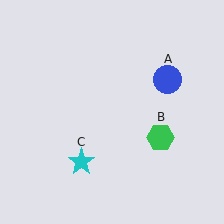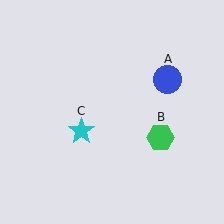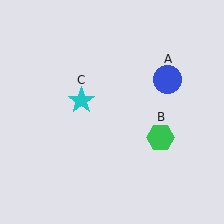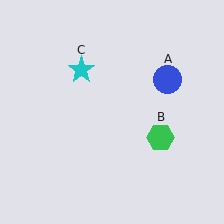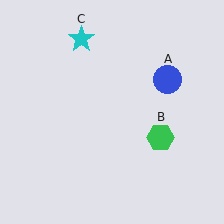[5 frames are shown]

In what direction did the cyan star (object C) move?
The cyan star (object C) moved up.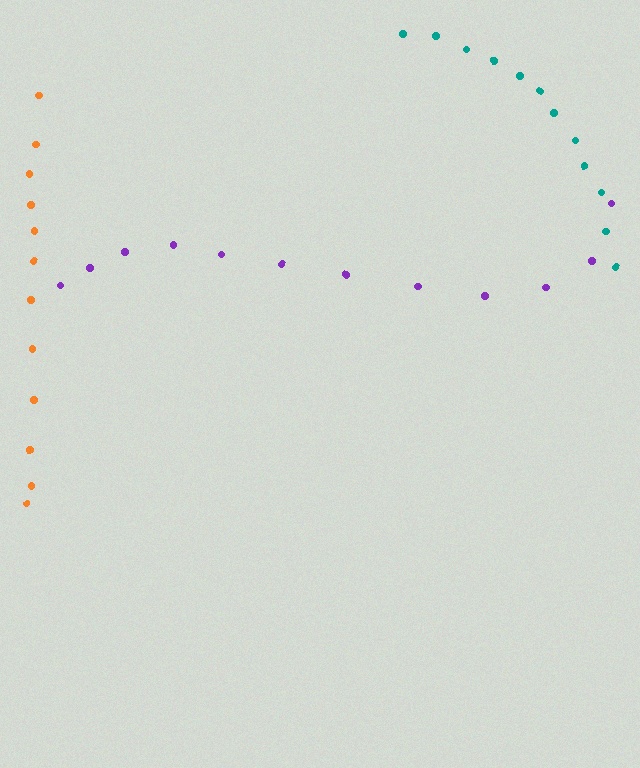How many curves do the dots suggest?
There are 3 distinct paths.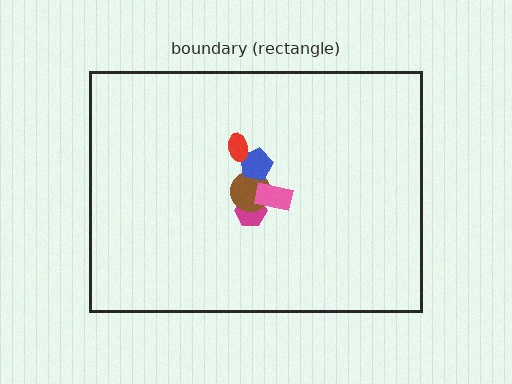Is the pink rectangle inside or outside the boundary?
Inside.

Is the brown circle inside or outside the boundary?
Inside.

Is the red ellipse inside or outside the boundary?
Inside.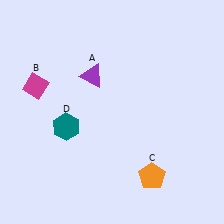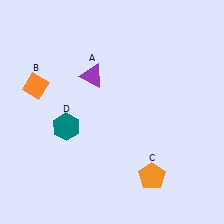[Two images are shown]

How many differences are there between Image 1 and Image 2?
There is 1 difference between the two images.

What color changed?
The diamond (B) changed from magenta in Image 1 to orange in Image 2.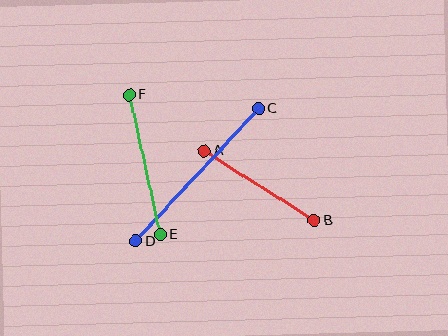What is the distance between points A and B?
The distance is approximately 130 pixels.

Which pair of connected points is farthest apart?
Points C and D are farthest apart.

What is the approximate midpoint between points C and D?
The midpoint is at approximately (197, 175) pixels.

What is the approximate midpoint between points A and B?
The midpoint is at approximately (259, 186) pixels.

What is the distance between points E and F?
The distance is approximately 143 pixels.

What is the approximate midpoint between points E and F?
The midpoint is at approximately (144, 165) pixels.